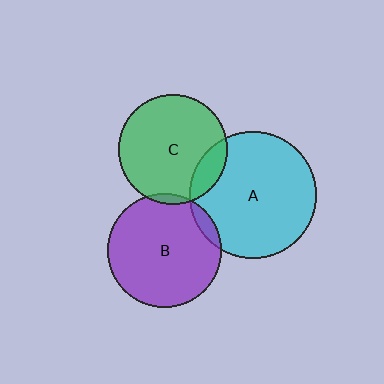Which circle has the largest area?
Circle A (cyan).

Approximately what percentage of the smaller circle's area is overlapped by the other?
Approximately 5%.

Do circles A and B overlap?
Yes.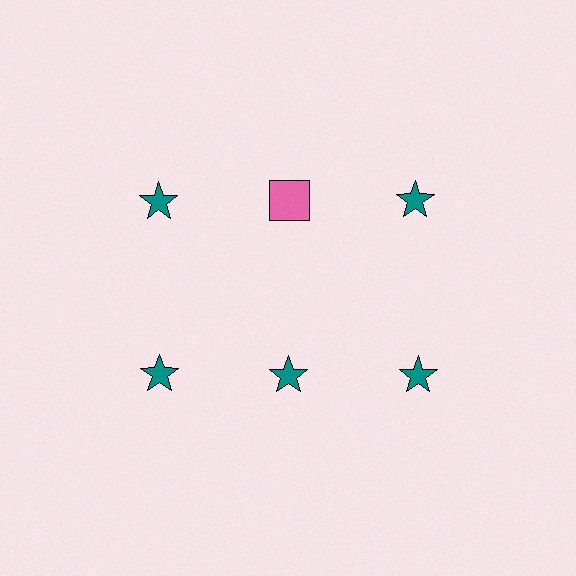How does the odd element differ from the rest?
It differs in both color (pink instead of teal) and shape (square instead of star).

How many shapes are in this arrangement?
There are 6 shapes arranged in a grid pattern.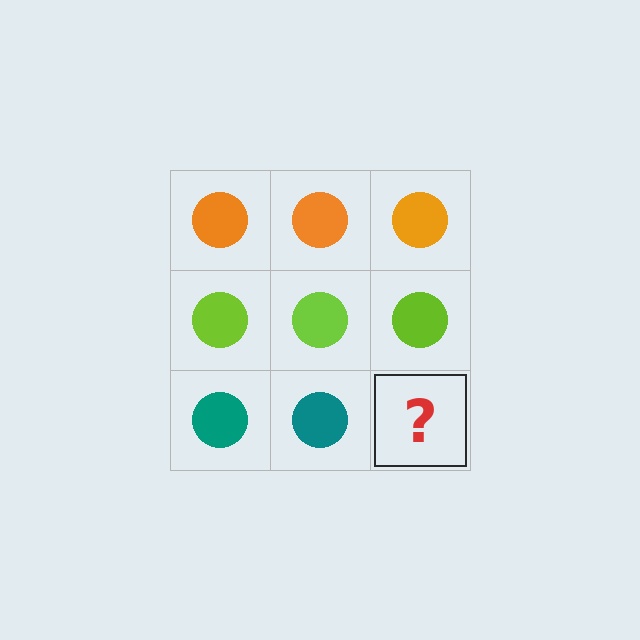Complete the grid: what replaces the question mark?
The question mark should be replaced with a teal circle.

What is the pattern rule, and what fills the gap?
The rule is that each row has a consistent color. The gap should be filled with a teal circle.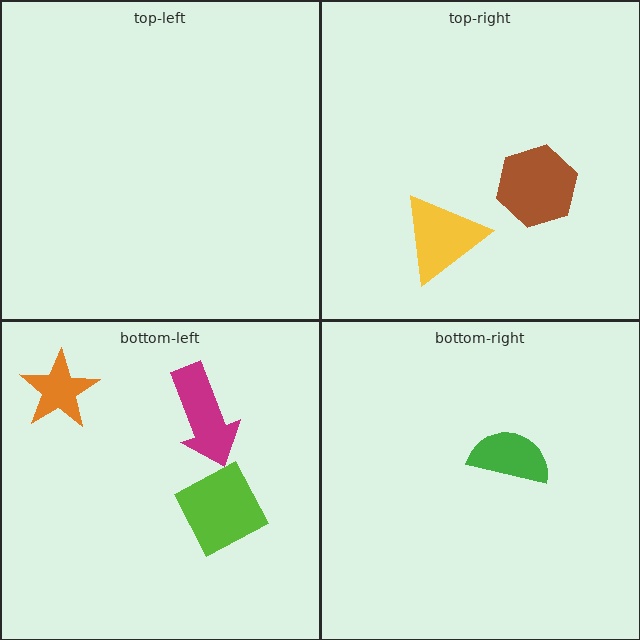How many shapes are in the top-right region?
2.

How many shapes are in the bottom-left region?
3.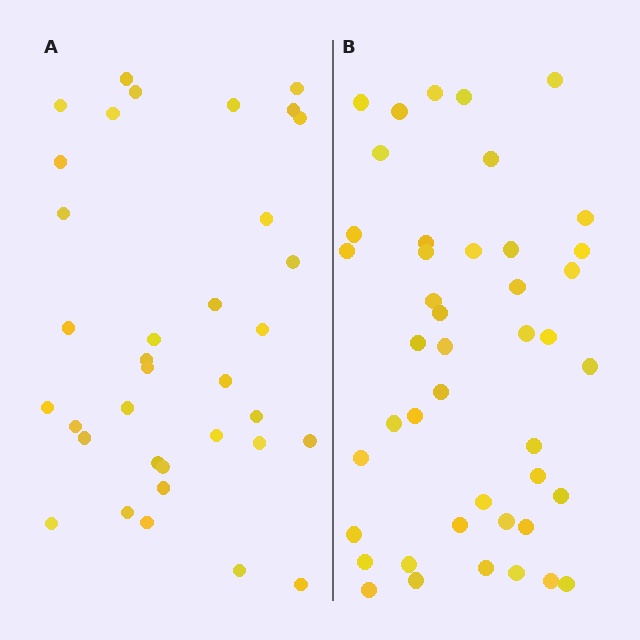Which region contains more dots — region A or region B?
Region B (the right region) has more dots.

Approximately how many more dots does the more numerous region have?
Region B has roughly 8 or so more dots than region A.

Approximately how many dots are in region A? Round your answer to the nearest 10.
About 40 dots. (The exact count is 35, which rounds to 40.)